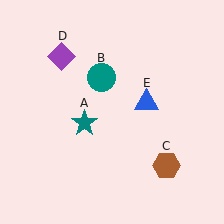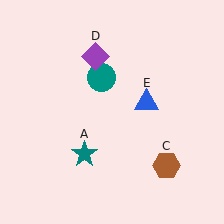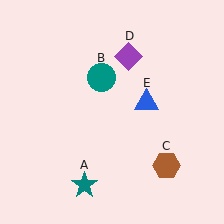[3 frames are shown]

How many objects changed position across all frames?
2 objects changed position: teal star (object A), purple diamond (object D).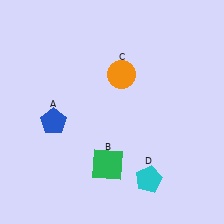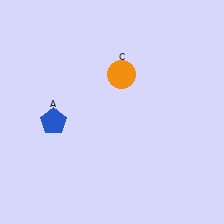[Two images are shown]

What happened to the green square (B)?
The green square (B) was removed in Image 2. It was in the bottom-left area of Image 1.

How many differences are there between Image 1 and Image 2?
There are 2 differences between the two images.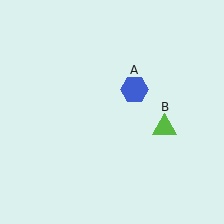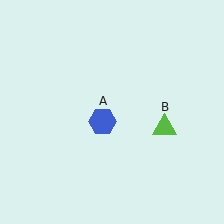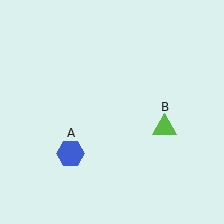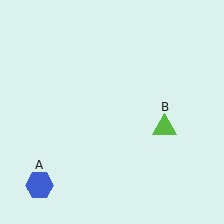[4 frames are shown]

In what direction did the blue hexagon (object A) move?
The blue hexagon (object A) moved down and to the left.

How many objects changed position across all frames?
1 object changed position: blue hexagon (object A).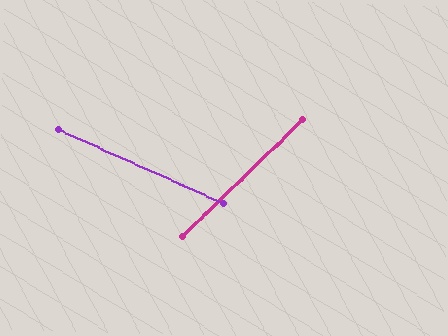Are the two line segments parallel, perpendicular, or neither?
Neither parallel nor perpendicular — they differ by about 68°.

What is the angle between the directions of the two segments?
Approximately 68 degrees.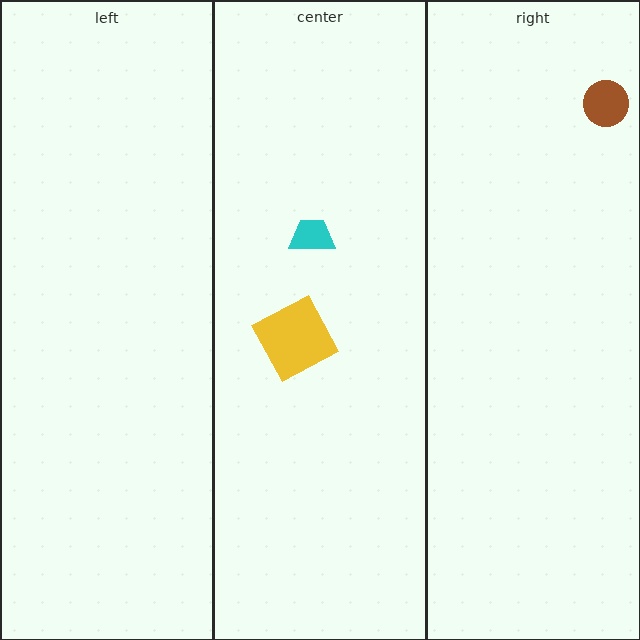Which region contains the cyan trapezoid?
The center region.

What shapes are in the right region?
The brown circle.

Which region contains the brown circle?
The right region.